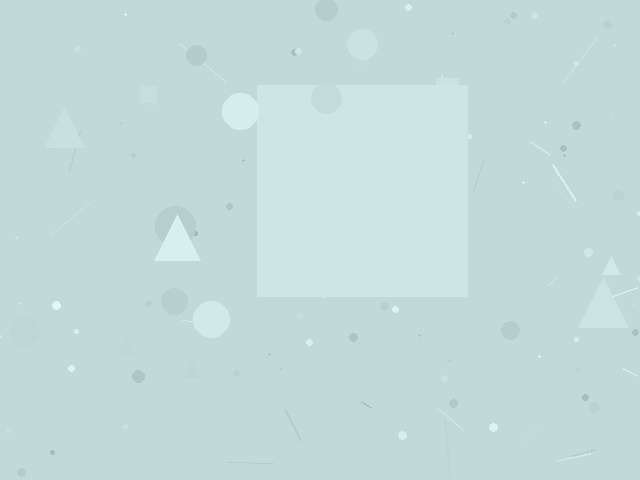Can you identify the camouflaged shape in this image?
The camouflaged shape is a square.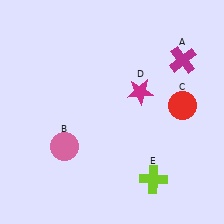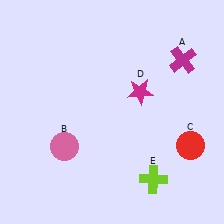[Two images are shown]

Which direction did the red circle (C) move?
The red circle (C) moved down.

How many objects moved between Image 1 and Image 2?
1 object moved between the two images.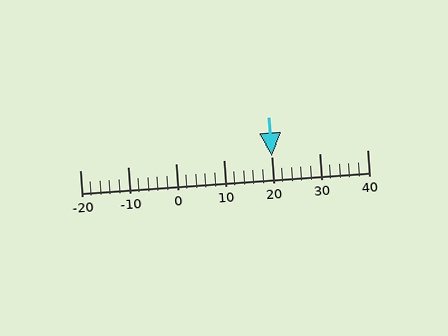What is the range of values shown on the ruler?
The ruler shows values from -20 to 40.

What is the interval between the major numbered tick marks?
The major tick marks are spaced 10 units apart.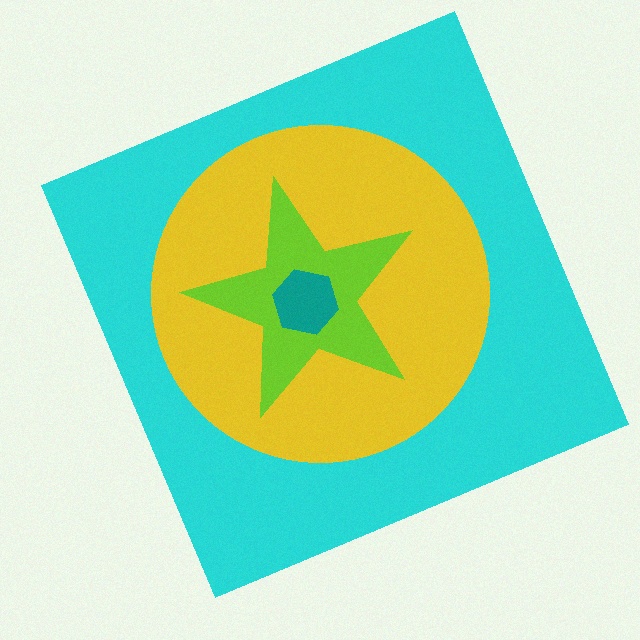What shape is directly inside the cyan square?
The yellow circle.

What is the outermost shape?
The cyan square.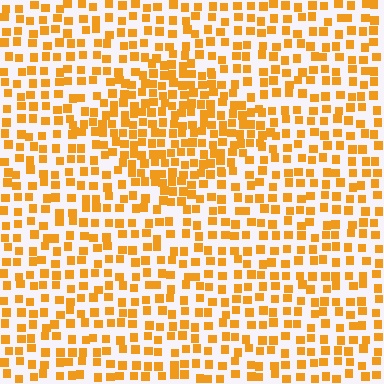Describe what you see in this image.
The image contains small orange elements arranged at two different densities. A diamond-shaped region is visible where the elements are more densely packed than the surrounding area.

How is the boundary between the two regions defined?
The boundary is defined by a change in element density (approximately 1.7x ratio). All elements are the same color, size, and shape.